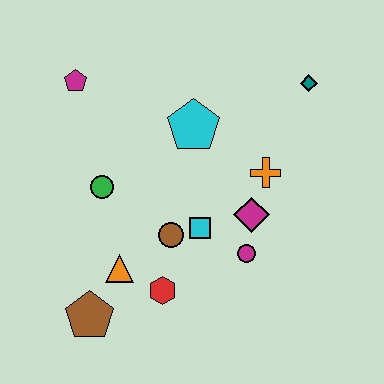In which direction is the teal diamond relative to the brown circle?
The teal diamond is above the brown circle.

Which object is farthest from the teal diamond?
The brown pentagon is farthest from the teal diamond.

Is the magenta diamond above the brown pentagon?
Yes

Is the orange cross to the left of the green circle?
No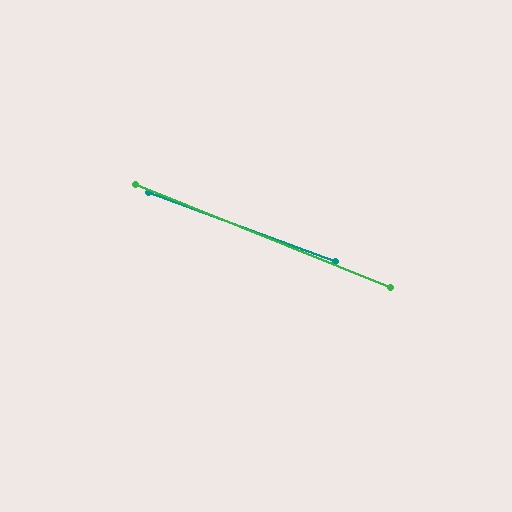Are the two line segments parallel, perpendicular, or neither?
Parallel — their directions differ by only 1.8°.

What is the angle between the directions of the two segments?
Approximately 2 degrees.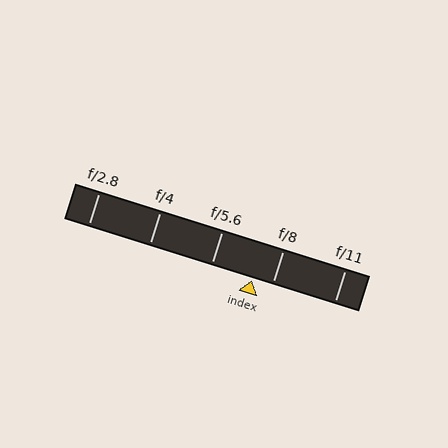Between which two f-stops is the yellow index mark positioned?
The index mark is between f/5.6 and f/8.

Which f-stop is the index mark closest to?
The index mark is closest to f/8.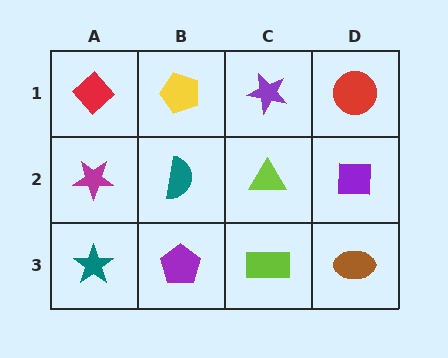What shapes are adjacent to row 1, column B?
A teal semicircle (row 2, column B), a red diamond (row 1, column A), a purple star (row 1, column C).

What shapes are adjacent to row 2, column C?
A purple star (row 1, column C), a lime rectangle (row 3, column C), a teal semicircle (row 2, column B), a purple square (row 2, column D).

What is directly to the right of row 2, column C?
A purple square.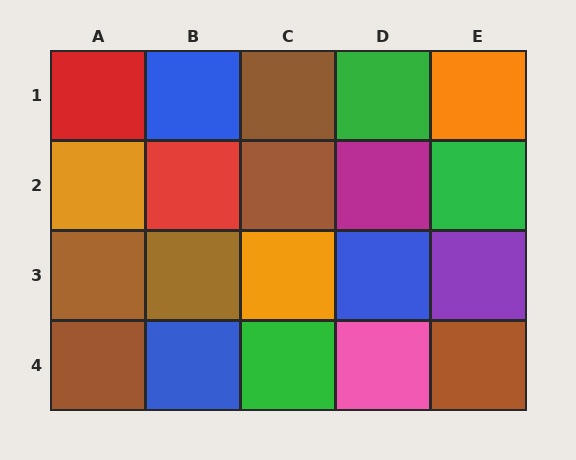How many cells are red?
2 cells are red.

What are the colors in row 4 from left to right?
Brown, blue, green, pink, brown.